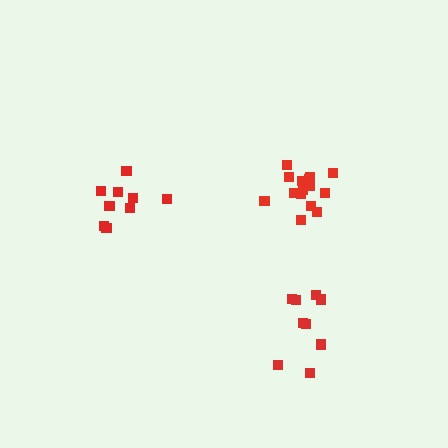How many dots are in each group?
Group 1: 15 dots, Group 2: 9 dots, Group 3: 9 dots (33 total).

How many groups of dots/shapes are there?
There are 3 groups.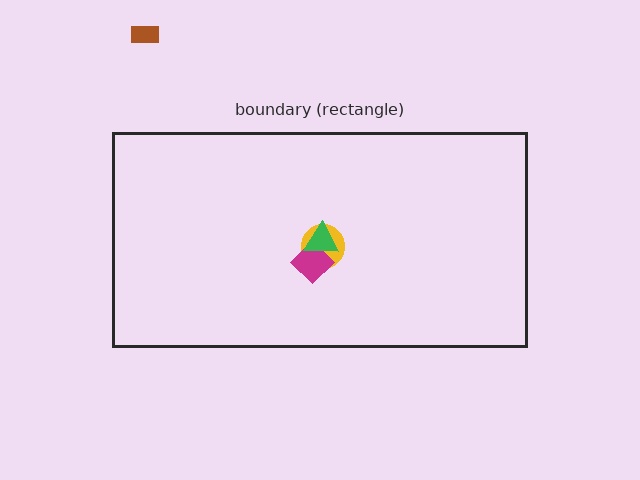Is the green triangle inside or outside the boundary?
Inside.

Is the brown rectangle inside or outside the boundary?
Outside.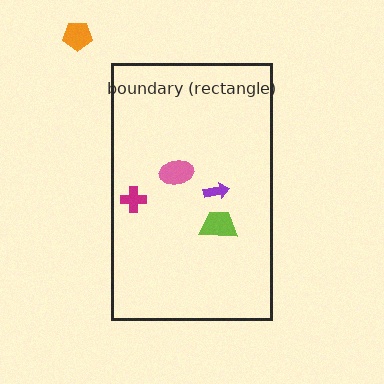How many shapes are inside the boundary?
4 inside, 1 outside.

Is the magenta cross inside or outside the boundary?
Inside.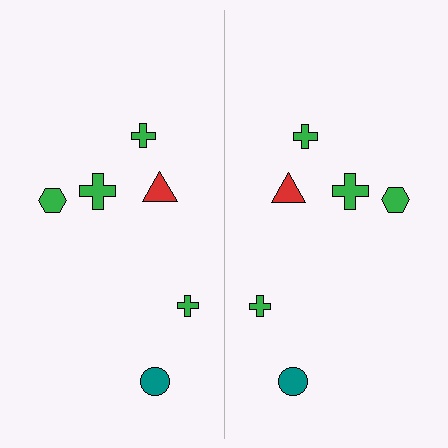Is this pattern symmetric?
Yes, this pattern has bilateral (reflection) symmetry.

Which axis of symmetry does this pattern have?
The pattern has a vertical axis of symmetry running through the center of the image.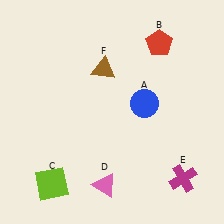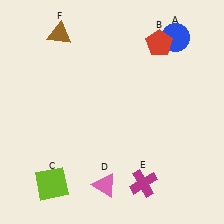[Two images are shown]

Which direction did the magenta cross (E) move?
The magenta cross (E) moved left.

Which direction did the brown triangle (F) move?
The brown triangle (F) moved left.